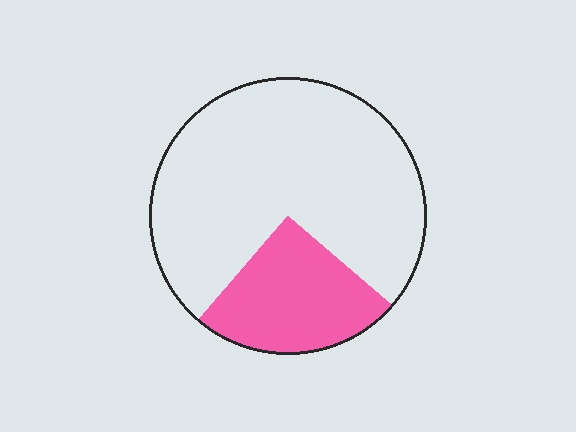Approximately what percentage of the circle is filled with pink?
Approximately 25%.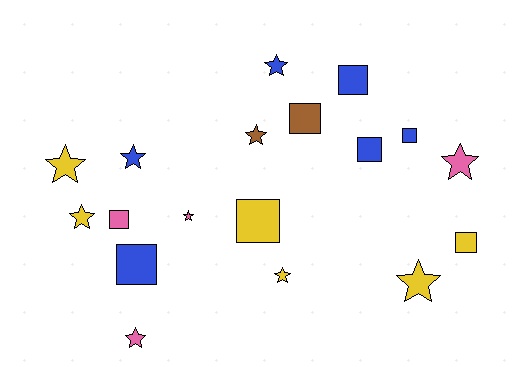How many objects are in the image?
There are 18 objects.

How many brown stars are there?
There is 1 brown star.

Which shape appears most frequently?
Star, with 10 objects.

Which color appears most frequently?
Blue, with 6 objects.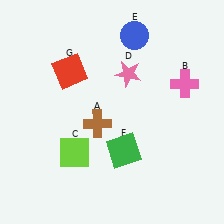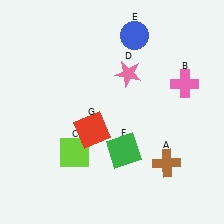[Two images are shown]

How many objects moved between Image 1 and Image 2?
2 objects moved between the two images.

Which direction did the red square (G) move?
The red square (G) moved down.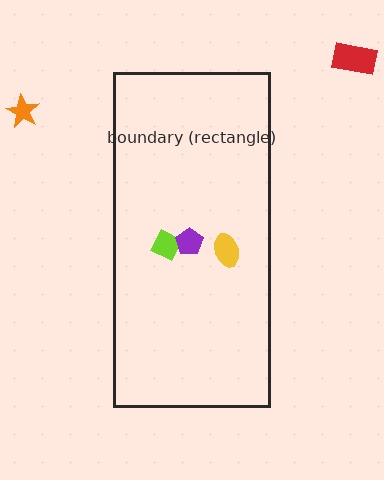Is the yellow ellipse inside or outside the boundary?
Inside.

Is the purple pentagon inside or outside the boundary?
Inside.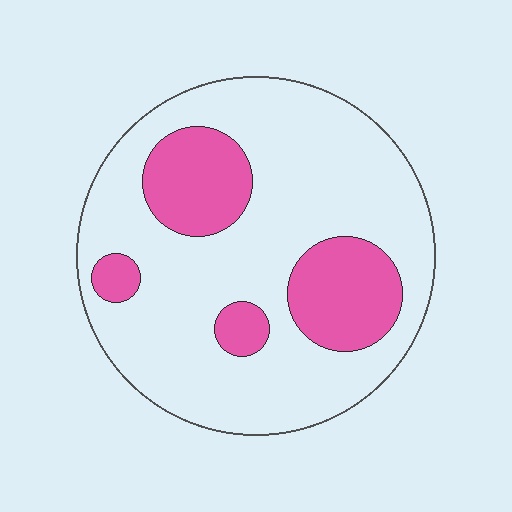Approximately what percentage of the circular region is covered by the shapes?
Approximately 25%.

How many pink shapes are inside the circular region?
4.